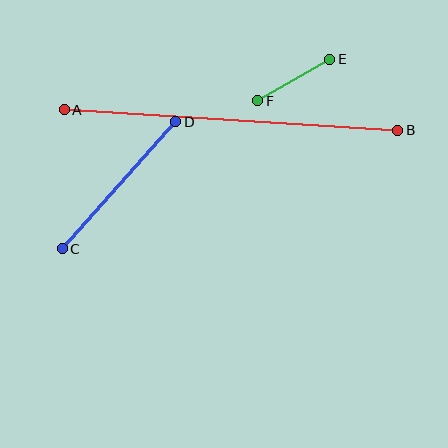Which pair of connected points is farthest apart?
Points A and B are farthest apart.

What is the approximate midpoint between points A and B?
The midpoint is at approximately (231, 120) pixels.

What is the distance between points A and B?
The distance is approximately 334 pixels.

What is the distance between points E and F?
The distance is approximately 83 pixels.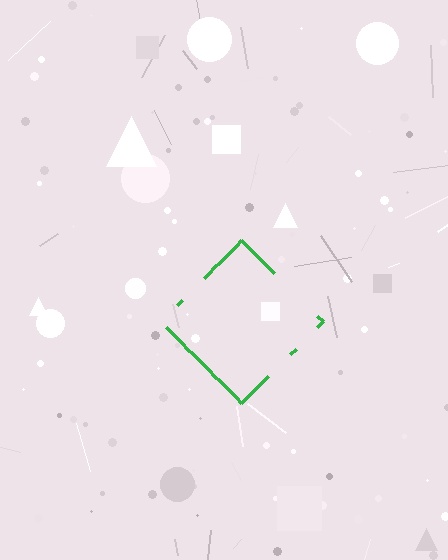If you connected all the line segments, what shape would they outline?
They would outline a diamond.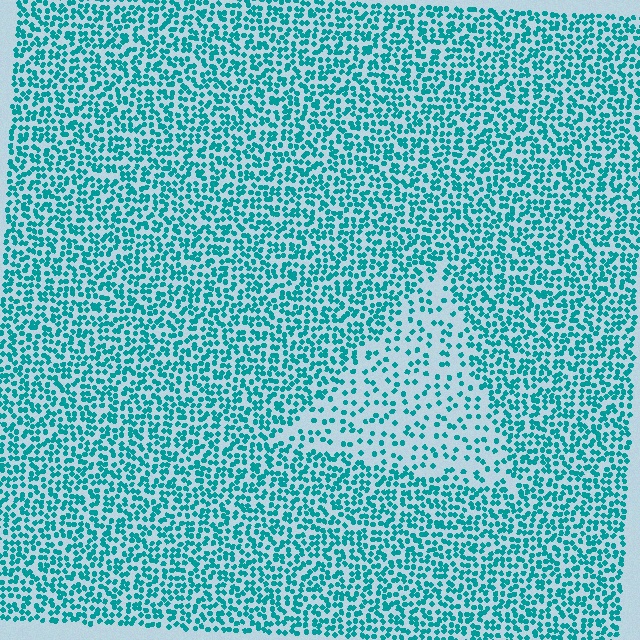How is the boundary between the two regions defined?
The boundary is defined by a change in element density (approximately 2.3x ratio). All elements are the same color, size, and shape.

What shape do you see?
I see a triangle.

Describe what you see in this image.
The image contains small teal elements arranged at two different densities. A triangle-shaped region is visible where the elements are less densely packed than the surrounding area.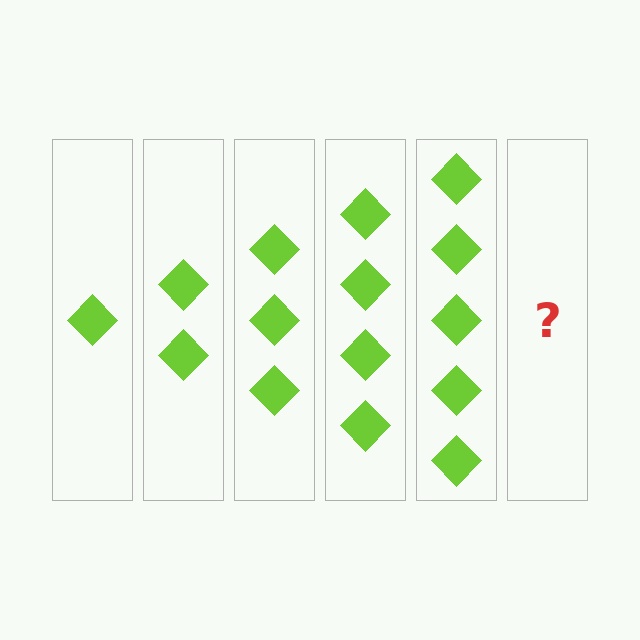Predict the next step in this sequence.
The next step is 6 diamonds.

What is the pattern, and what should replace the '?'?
The pattern is that each step adds one more diamond. The '?' should be 6 diamonds.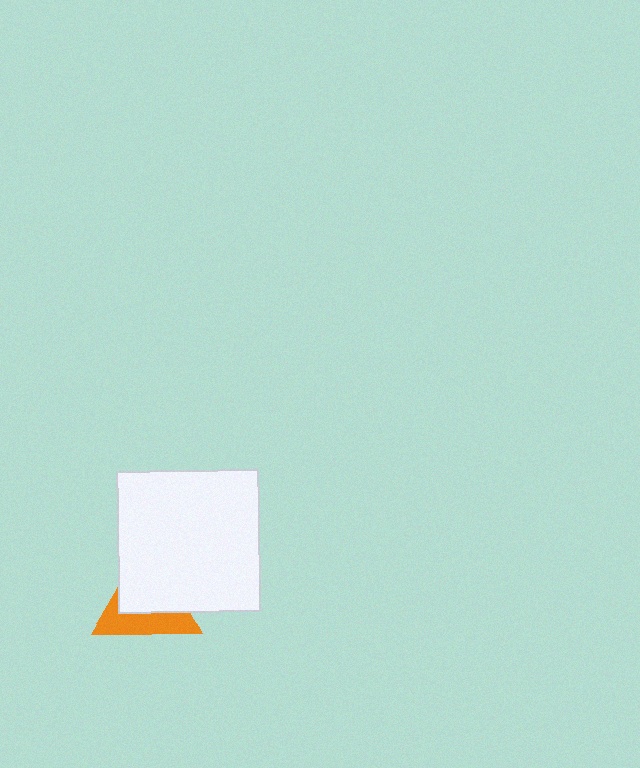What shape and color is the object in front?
The object in front is a white square.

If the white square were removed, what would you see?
You would see the complete orange triangle.